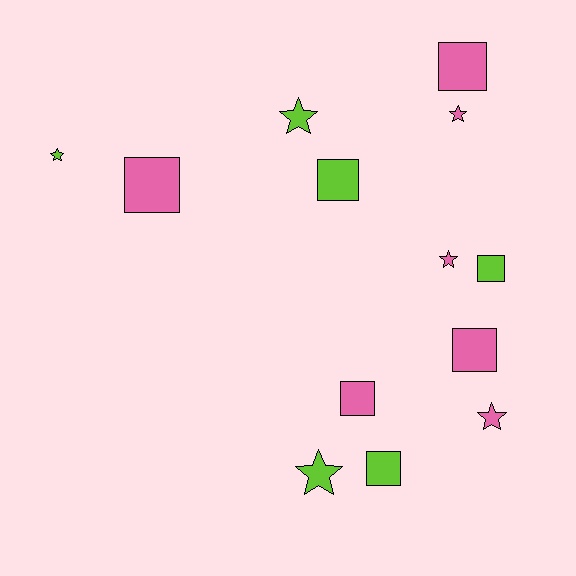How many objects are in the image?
There are 13 objects.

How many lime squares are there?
There are 3 lime squares.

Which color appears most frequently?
Pink, with 7 objects.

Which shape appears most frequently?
Square, with 7 objects.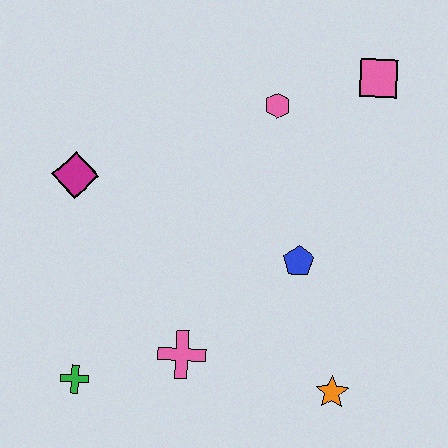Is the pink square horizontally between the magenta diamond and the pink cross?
No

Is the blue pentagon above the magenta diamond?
No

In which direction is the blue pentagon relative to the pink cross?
The blue pentagon is to the right of the pink cross.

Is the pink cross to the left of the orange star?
Yes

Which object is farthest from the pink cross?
The pink square is farthest from the pink cross.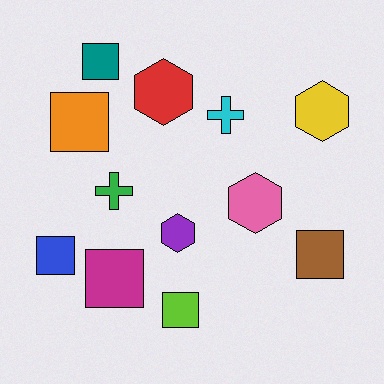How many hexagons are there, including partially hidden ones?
There are 4 hexagons.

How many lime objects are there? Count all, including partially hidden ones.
There is 1 lime object.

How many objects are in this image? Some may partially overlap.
There are 12 objects.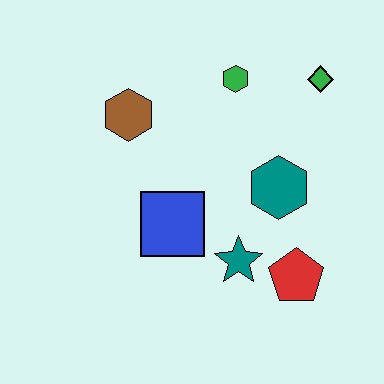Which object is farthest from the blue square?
The green diamond is farthest from the blue square.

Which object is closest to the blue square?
The teal star is closest to the blue square.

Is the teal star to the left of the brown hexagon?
No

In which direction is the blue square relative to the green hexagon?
The blue square is below the green hexagon.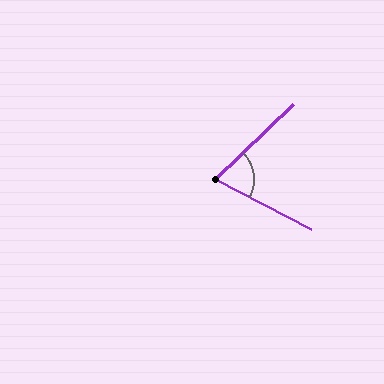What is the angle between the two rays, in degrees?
Approximately 71 degrees.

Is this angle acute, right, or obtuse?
It is acute.